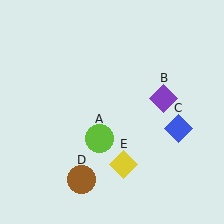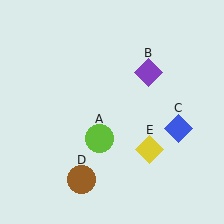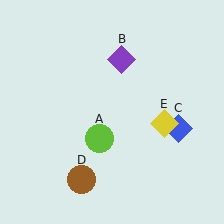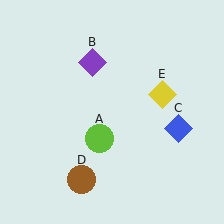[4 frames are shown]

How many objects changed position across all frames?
2 objects changed position: purple diamond (object B), yellow diamond (object E).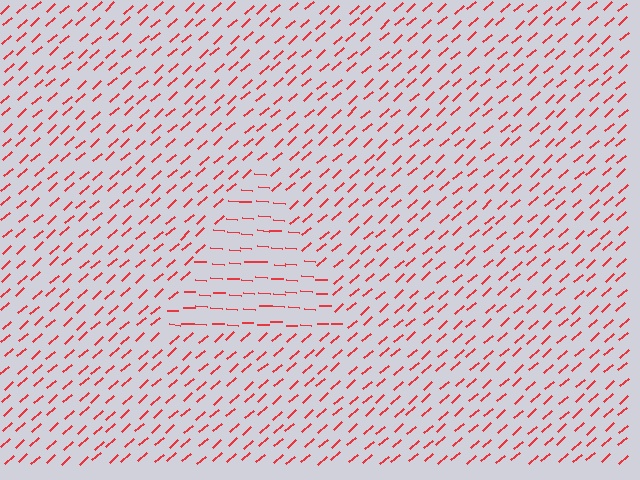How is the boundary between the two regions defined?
The boundary is defined purely by a change in line orientation (approximately 45 degrees difference). All lines are the same color and thickness.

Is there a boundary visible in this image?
Yes, there is a texture boundary formed by a change in line orientation.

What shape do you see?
I see a triangle.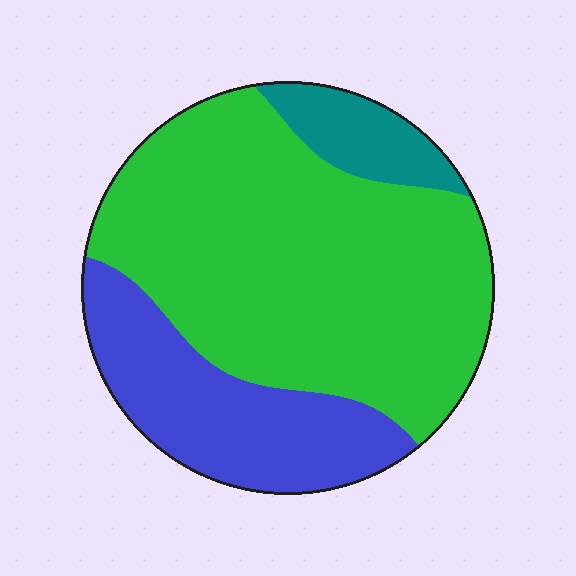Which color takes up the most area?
Green, at roughly 65%.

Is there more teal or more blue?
Blue.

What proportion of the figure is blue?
Blue takes up about one quarter (1/4) of the figure.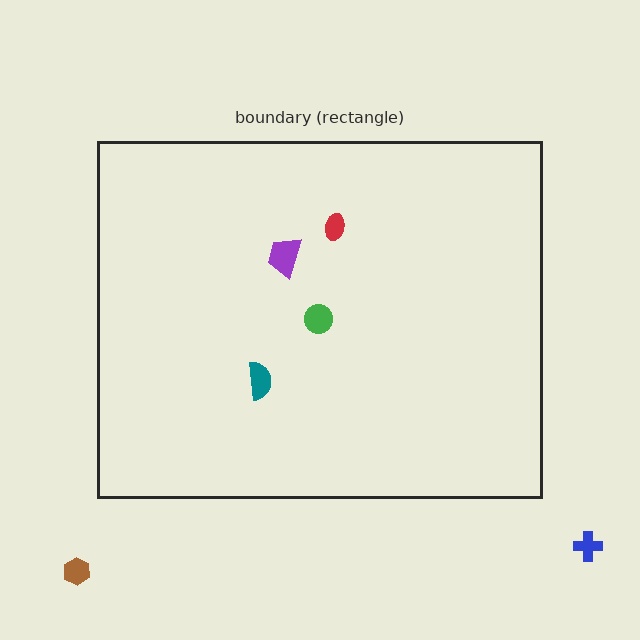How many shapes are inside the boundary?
4 inside, 2 outside.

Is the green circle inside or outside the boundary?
Inside.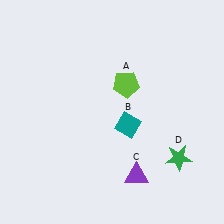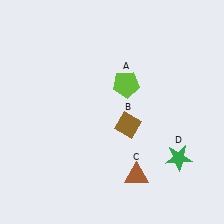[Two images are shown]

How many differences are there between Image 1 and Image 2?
There are 2 differences between the two images.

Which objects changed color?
B changed from teal to brown. C changed from purple to brown.